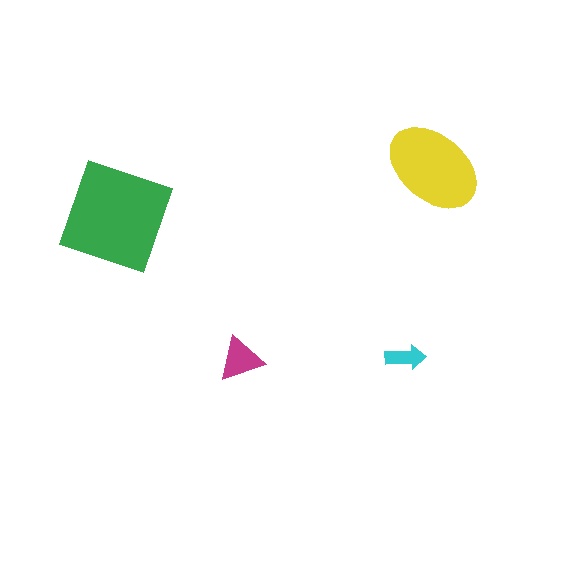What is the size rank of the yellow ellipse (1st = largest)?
2nd.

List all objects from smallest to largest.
The cyan arrow, the magenta triangle, the yellow ellipse, the green diamond.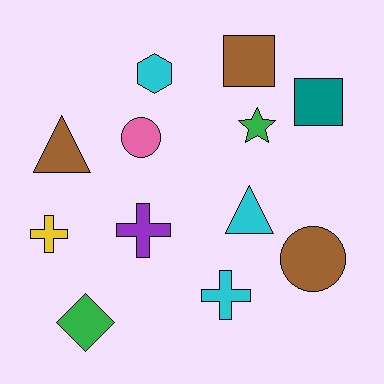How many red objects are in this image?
There are no red objects.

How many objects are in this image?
There are 12 objects.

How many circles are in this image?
There are 2 circles.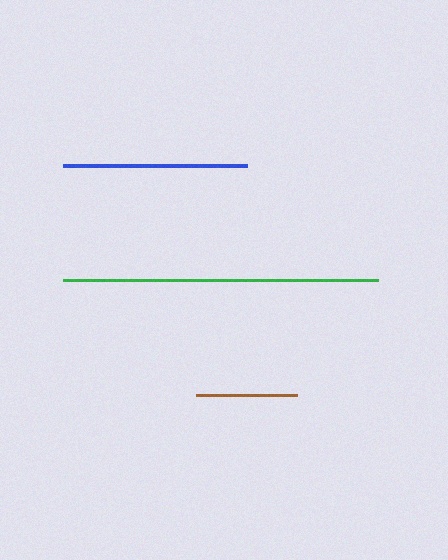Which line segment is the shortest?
The brown line is the shortest at approximately 101 pixels.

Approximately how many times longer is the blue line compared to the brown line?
The blue line is approximately 1.8 times the length of the brown line.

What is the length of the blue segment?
The blue segment is approximately 184 pixels long.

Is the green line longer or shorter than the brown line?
The green line is longer than the brown line.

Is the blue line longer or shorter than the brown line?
The blue line is longer than the brown line.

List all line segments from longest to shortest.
From longest to shortest: green, blue, brown.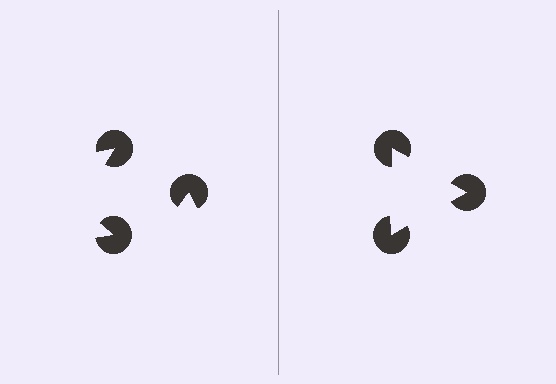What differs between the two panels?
The pac-man discs are positioned identically on both sides; only the wedge orientations differ. On the right they align to a triangle; on the left they are misaligned.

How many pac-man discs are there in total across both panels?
6 — 3 on each side.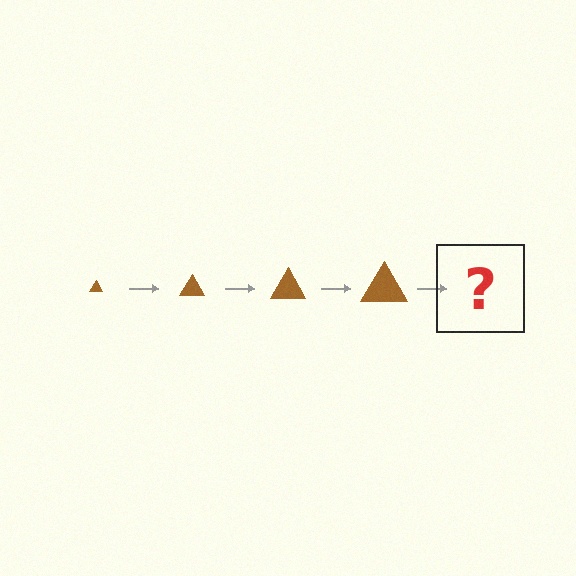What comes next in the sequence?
The next element should be a brown triangle, larger than the previous one.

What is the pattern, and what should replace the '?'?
The pattern is that the triangle gets progressively larger each step. The '?' should be a brown triangle, larger than the previous one.